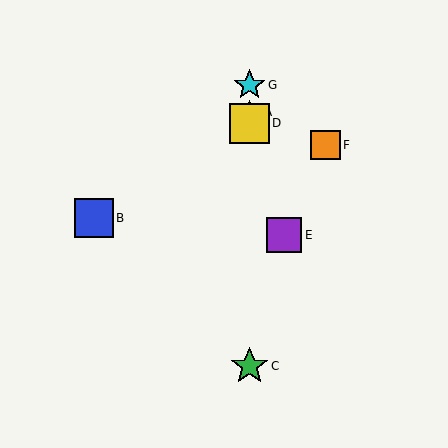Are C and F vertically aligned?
No, C is at x≈250 and F is at x≈326.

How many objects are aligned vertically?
4 objects (A, C, D, G) are aligned vertically.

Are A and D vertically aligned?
Yes, both are at x≈250.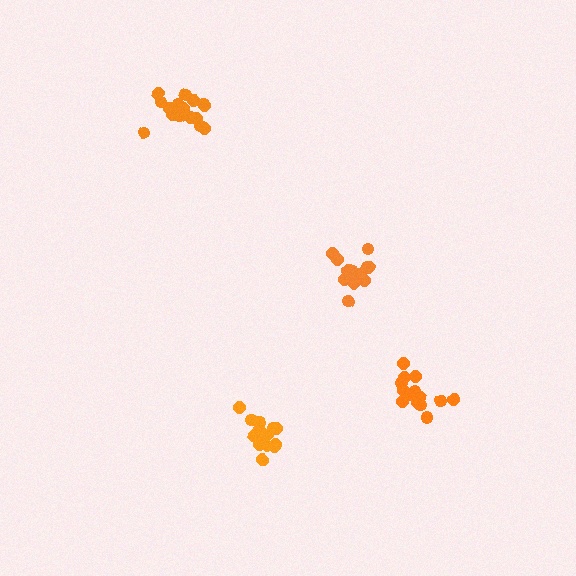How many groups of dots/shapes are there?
There are 4 groups.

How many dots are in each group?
Group 1: 16 dots, Group 2: 14 dots, Group 3: 14 dots, Group 4: 17 dots (61 total).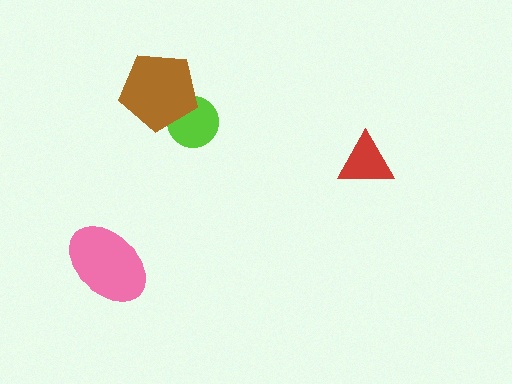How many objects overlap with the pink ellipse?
0 objects overlap with the pink ellipse.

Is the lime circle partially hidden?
Yes, it is partially covered by another shape.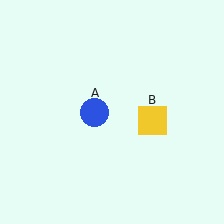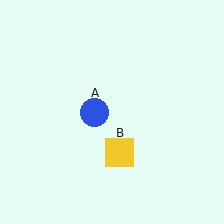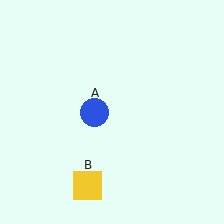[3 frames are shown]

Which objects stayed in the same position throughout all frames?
Blue circle (object A) remained stationary.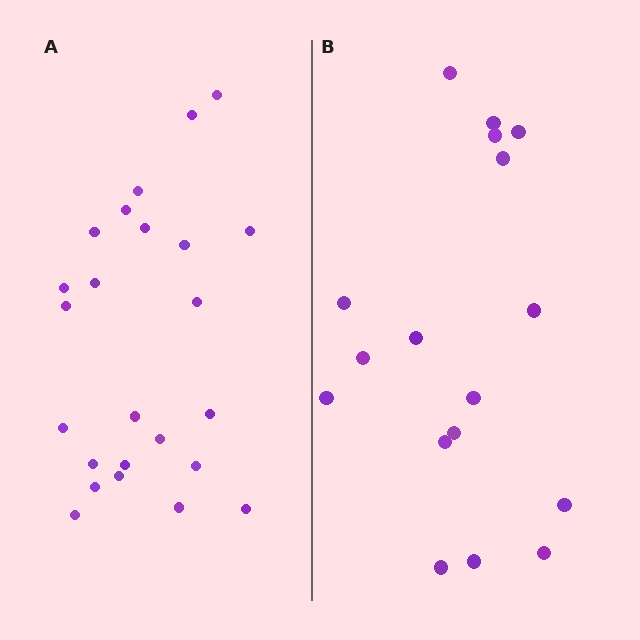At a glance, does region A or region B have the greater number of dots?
Region A (the left region) has more dots.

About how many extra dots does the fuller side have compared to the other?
Region A has roughly 8 or so more dots than region B.